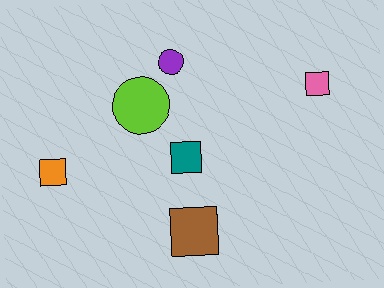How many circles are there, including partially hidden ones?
There are 2 circles.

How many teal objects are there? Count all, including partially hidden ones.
There is 1 teal object.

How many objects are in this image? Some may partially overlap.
There are 6 objects.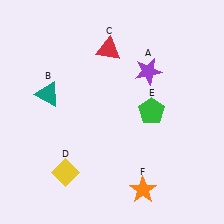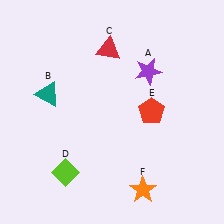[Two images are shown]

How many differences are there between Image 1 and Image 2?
There are 2 differences between the two images.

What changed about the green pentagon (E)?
In Image 1, E is green. In Image 2, it changed to red.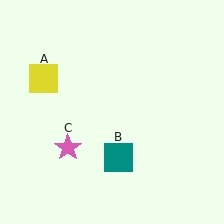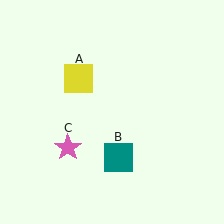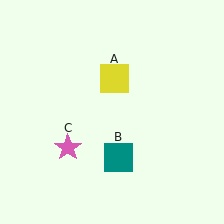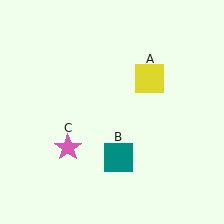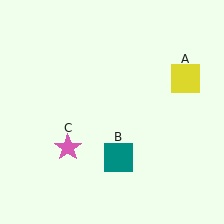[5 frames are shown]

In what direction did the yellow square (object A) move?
The yellow square (object A) moved right.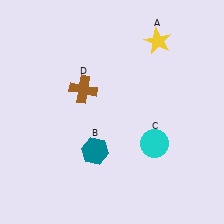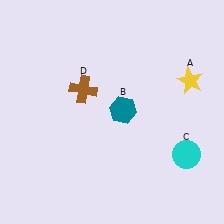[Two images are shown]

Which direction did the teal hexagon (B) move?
The teal hexagon (B) moved up.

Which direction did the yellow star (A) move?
The yellow star (A) moved down.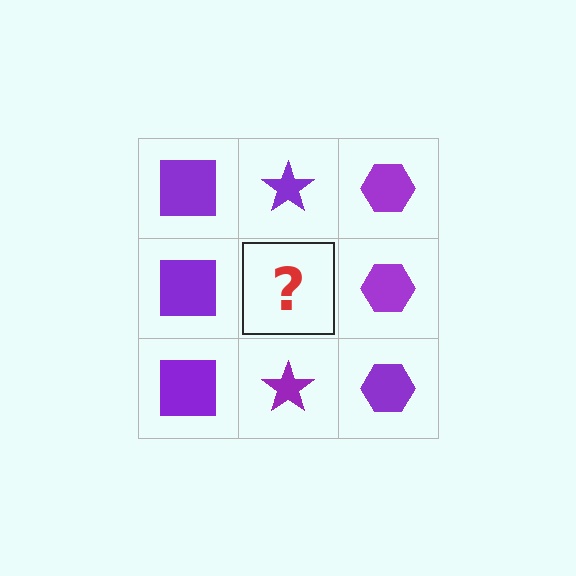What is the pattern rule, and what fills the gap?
The rule is that each column has a consistent shape. The gap should be filled with a purple star.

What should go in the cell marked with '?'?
The missing cell should contain a purple star.